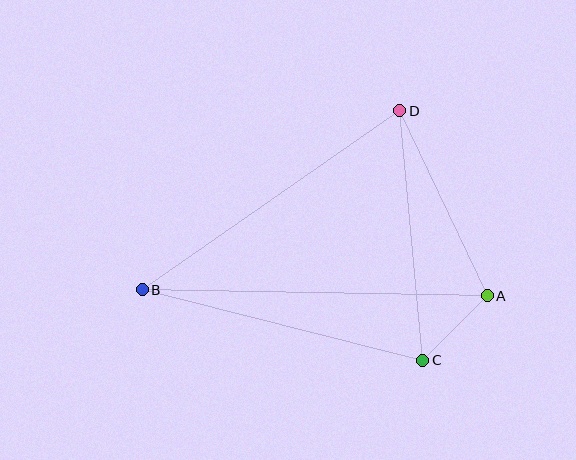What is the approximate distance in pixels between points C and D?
The distance between C and D is approximately 251 pixels.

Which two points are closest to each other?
Points A and C are closest to each other.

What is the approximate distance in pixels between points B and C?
The distance between B and C is approximately 289 pixels.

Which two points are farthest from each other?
Points A and B are farthest from each other.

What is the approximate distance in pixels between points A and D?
The distance between A and D is approximately 205 pixels.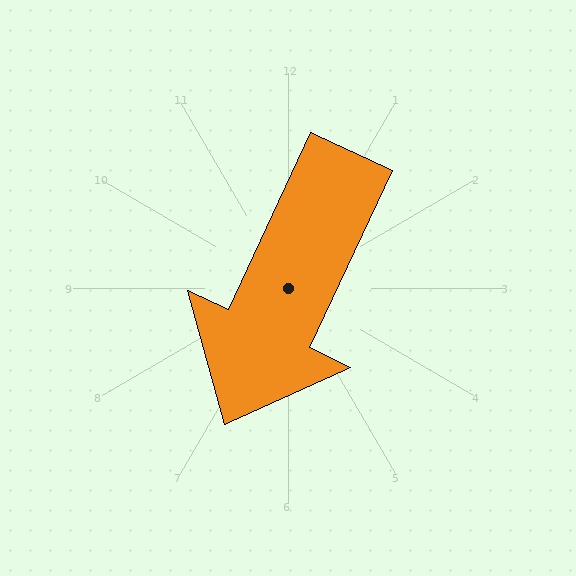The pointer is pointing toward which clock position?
Roughly 7 o'clock.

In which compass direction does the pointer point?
Southwest.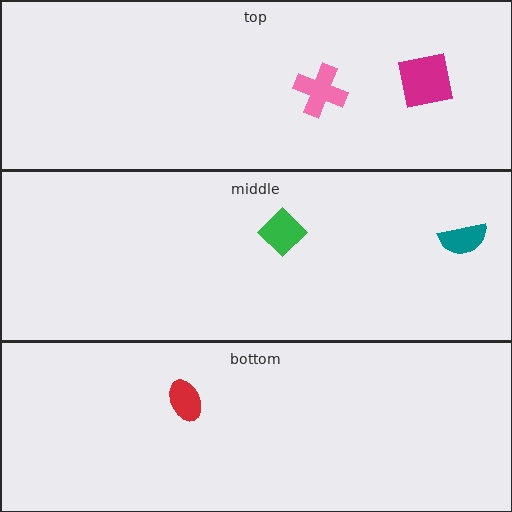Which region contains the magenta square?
The top region.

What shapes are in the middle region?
The green diamond, the teal semicircle.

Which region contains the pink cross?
The top region.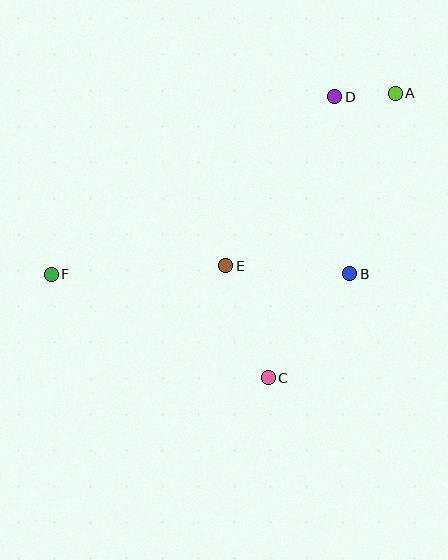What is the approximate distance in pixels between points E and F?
The distance between E and F is approximately 175 pixels.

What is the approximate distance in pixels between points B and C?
The distance between B and C is approximately 132 pixels.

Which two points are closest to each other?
Points A and D are closest to each other.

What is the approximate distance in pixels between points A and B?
The distance between A and B is approximately 186 pixels.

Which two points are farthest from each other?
Points A and F are farthest from each other.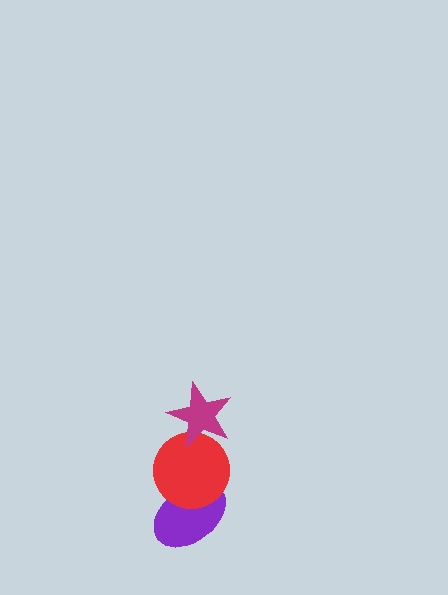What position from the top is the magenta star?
The magenta star is 1st from the top.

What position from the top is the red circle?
The red circle is 2nd from the top.